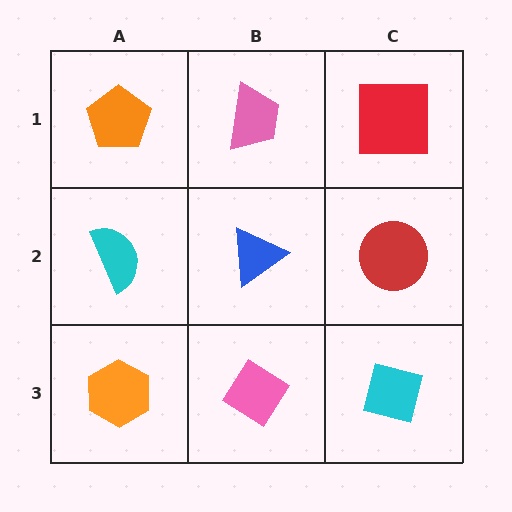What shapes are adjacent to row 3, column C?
A red circle (row 2, column C), a pink diamond (row 3, column B).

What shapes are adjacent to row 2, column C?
A red square (row 1, column C), a cyan square (row 3, column C), a blue triangle (row 2, column B).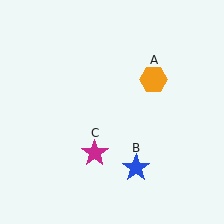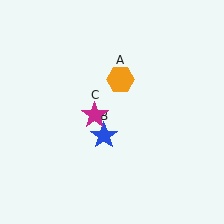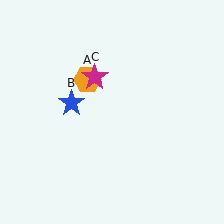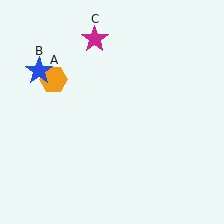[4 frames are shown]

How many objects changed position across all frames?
3 objects changed position: orange hexagon (object A), blue star (object B), magenta star (object C).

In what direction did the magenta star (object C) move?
The magenta star (object C) moved up.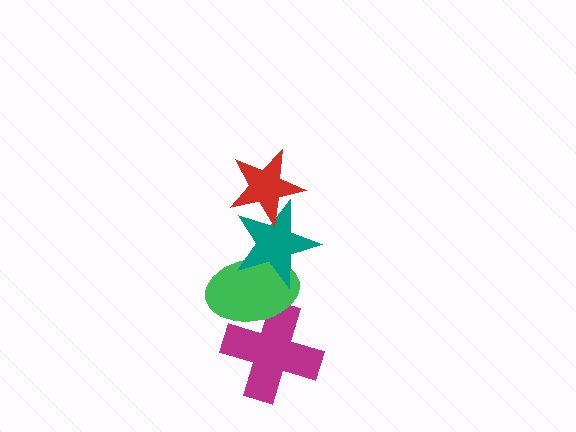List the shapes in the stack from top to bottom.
From top to bottom: the red star, the teal star, the green ellipse, the magenta cross.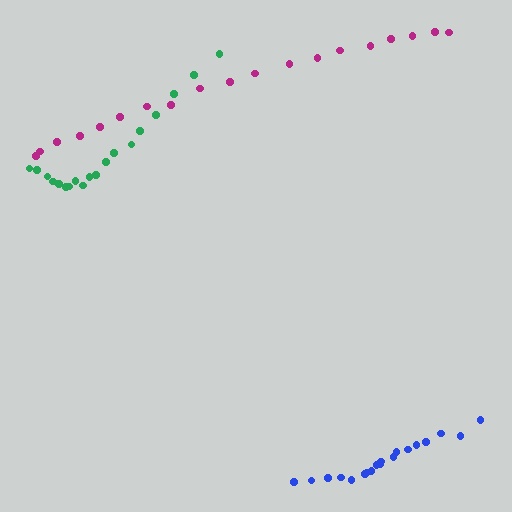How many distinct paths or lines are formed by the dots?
There are 3 distinct paths.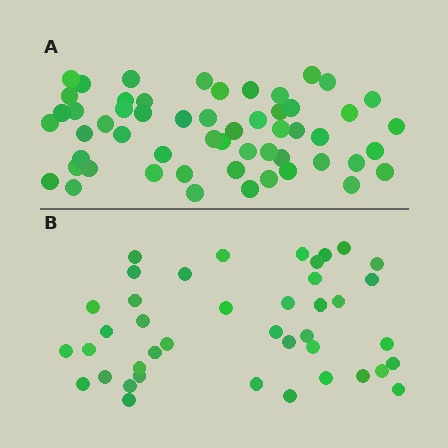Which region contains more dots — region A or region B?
Region A (the top region) has more dots.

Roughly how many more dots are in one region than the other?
Region A has approximately 15 more dots than region B.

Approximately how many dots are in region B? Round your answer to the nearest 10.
About 40 dots. (The exact count is 41, which rounds to 40.)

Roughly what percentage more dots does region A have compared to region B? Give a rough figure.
About 35% more.